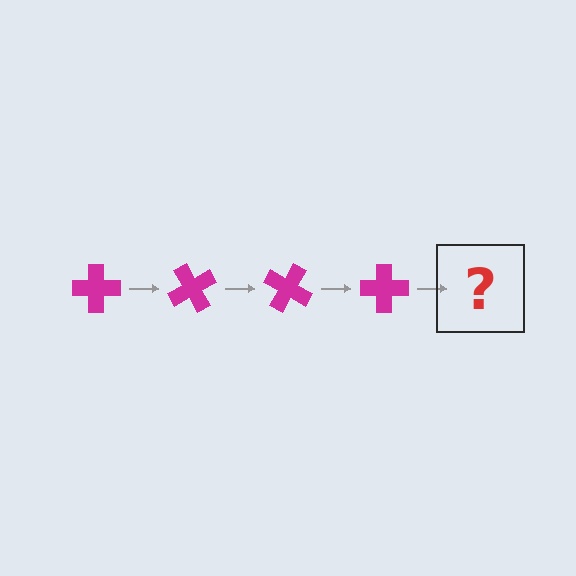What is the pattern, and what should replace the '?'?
The pattern is that the cross rotates 60 degrees each step. The '?' should be a magenta cross rotated 240 degrees.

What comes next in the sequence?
The next element should be a magenta cross rotated 240 degrees.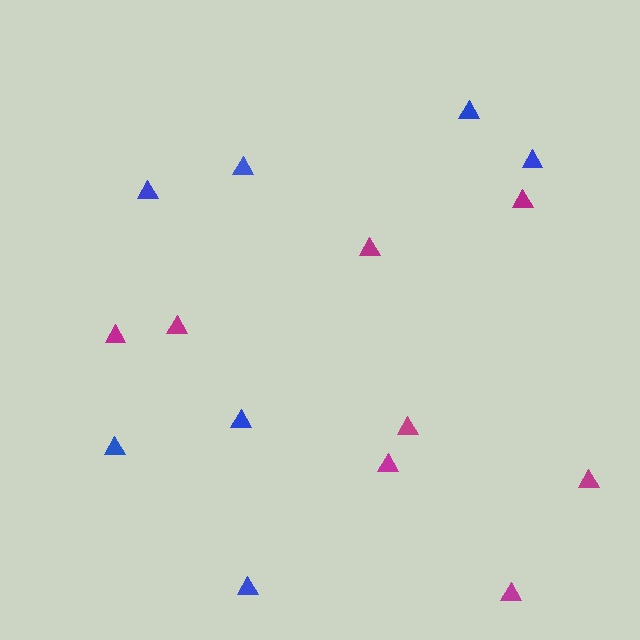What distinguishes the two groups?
There are 2 groups: one group of magenta triangles (8) and one group of blue triangles (7).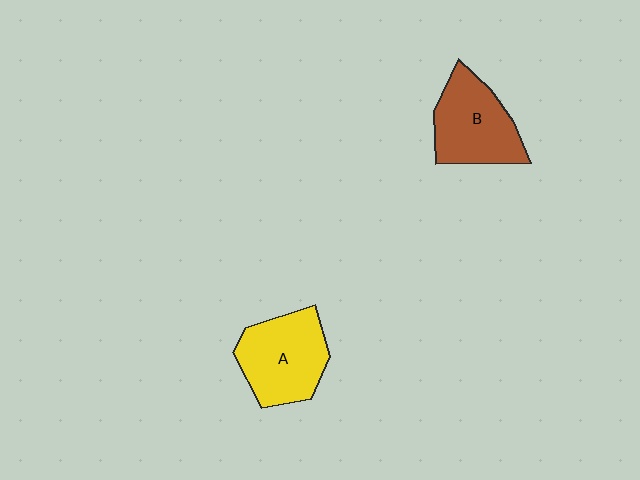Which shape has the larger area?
Shape A (yellow).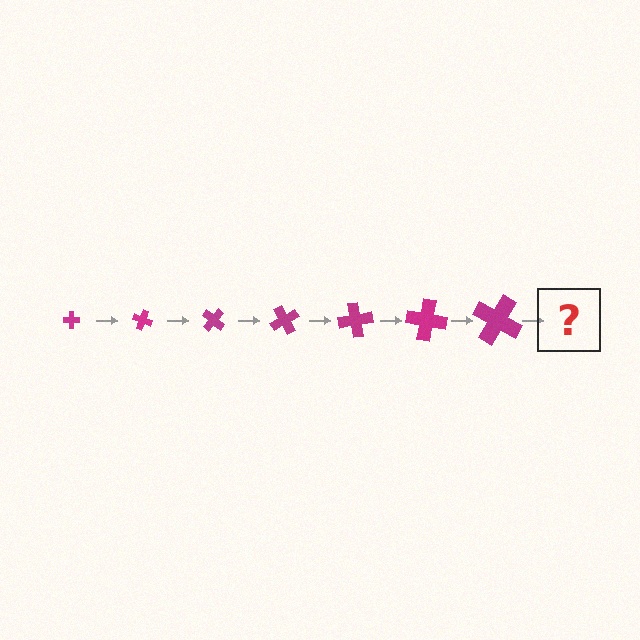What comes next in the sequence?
The next element should be a cross, larger than the previous one and rotated 140 degrees from the start.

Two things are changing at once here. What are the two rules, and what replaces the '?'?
The two rules are that the cross grows larger each step and it rotates 20 degrees each step. The '?' should be a cross, larger than the previous one and rotated 140 degrees from the start.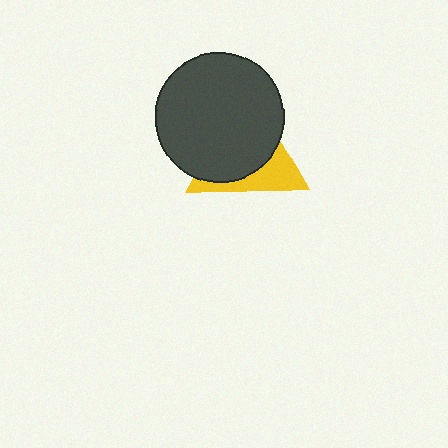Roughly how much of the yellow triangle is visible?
A small part of it is visible (roughly 33%).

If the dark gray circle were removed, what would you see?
You would see the complete yellow triangle.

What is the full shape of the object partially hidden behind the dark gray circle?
The partially hidden object is a yellow triangle.